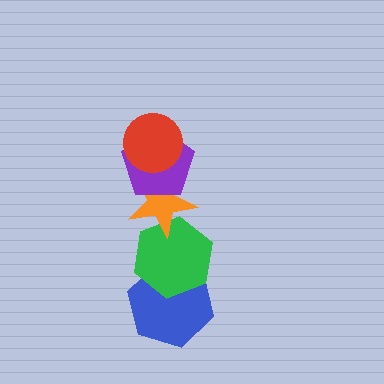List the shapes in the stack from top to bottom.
From top to bottom: the red circle, the purple pentagon, the orange star, the green hexagon, the blue hexagon.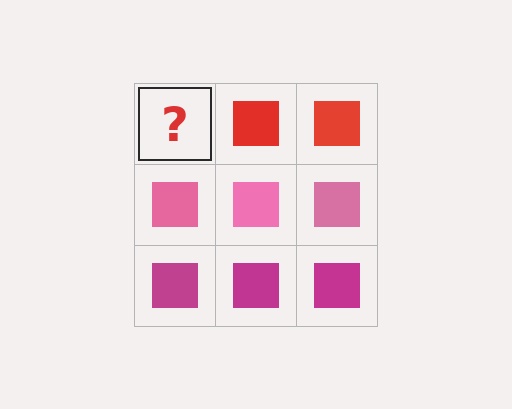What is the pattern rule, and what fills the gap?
The rule is that each row has a consistent color. The gap should be filled with a red square.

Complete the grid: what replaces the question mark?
The question mark should be replaced with a red square.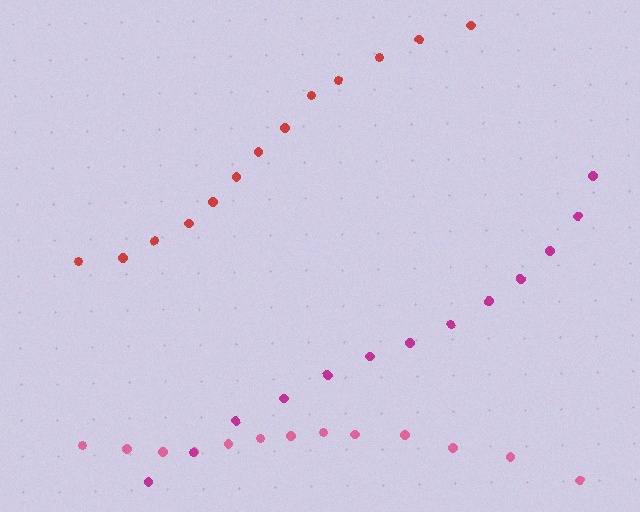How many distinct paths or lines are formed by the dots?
There are 3 distinct paths.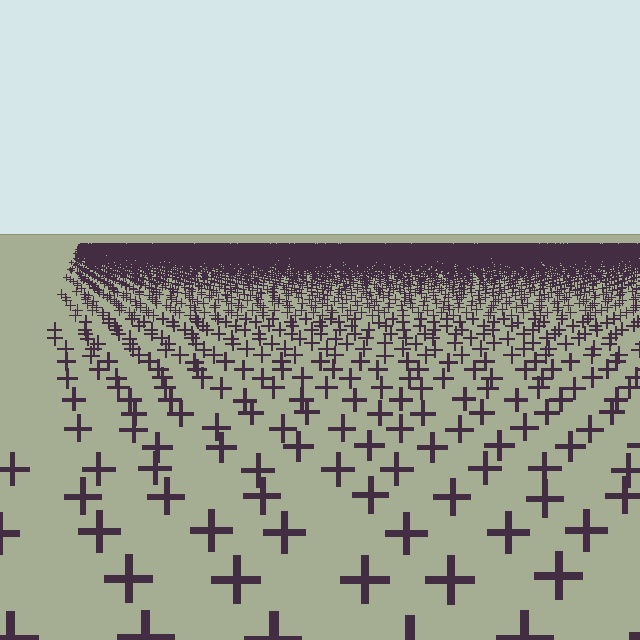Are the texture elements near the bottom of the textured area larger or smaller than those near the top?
Larger. Near the bottom, elements are closer to the viewer and appear at a bigger on-screen size.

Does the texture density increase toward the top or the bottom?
Density increases toward the top.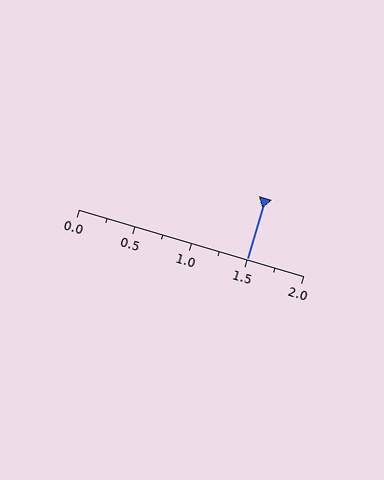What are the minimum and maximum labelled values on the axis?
The axis runs from 0.0 to 2.0.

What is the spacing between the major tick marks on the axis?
The major ticks are spaced 0.5 apart.